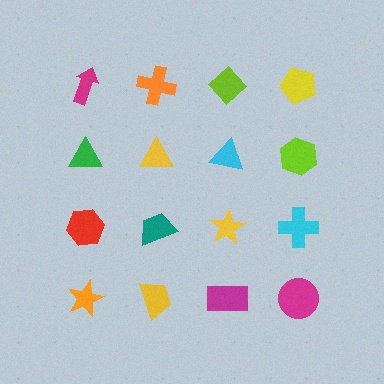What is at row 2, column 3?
A cyan triangle.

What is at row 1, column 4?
A yellow pentagon.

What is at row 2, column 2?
A yellow triangle.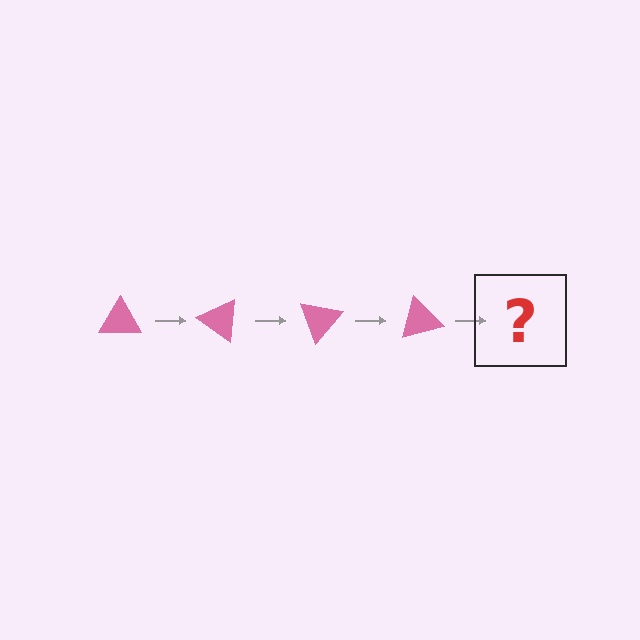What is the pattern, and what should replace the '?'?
The pattern is that the triangle rotates 35 degrees each step. The '?' should be a pink triangle rotated 140 degrees.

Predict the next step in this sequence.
The next step is a pink triangle rotated 140 degrees.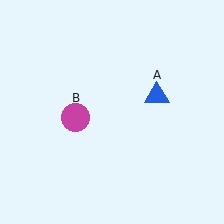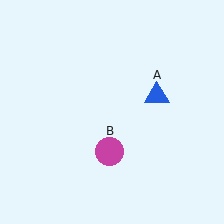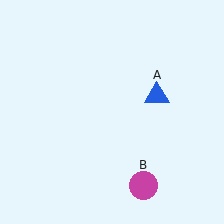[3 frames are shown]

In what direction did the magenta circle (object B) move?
The magenta circle (object B) moved down and to the right.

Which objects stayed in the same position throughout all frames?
Blue triangle (object A) remained stationary.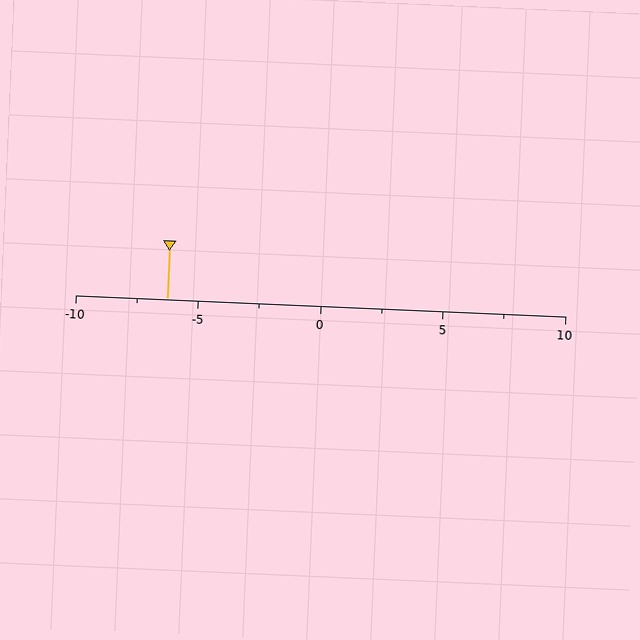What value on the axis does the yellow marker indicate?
The marker indicates approximately -6.2.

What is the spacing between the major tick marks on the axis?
The major ticks are spaced 5 apart.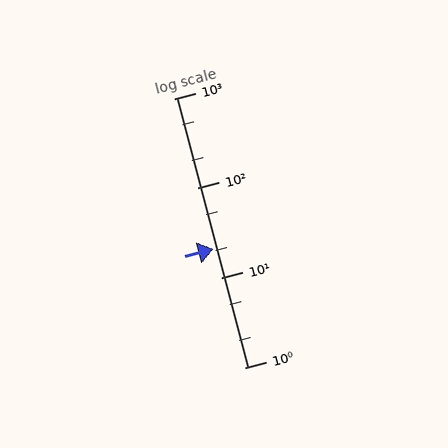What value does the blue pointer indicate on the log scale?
The pointer indicates approximately 21.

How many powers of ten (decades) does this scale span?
The scale spans 3 decades, from 1 to 1000.